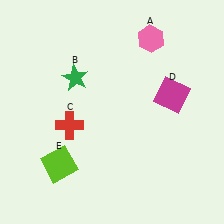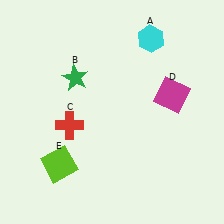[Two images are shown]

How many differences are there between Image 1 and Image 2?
There is 1 difference between the two images.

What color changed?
The hexagon (A) changed from pink in Image 1 to cyan in Image 2.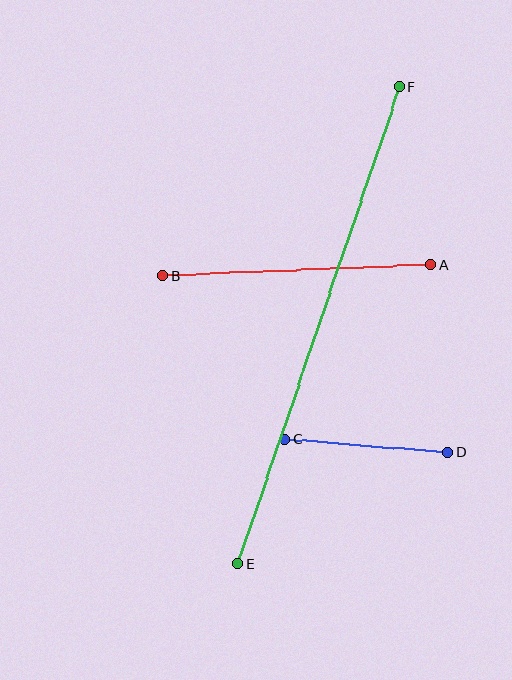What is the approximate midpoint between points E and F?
The midpoint is at approximately (319, 325) pixels.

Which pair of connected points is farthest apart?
Points E and F are farthest apart.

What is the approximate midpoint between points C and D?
The midpoint is at approximately (367, 446) pixels.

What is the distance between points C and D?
The distance is approximately 164 pixels.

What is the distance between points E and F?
The distance is approximately 503 pixels.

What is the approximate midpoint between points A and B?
The midpoint is at approximately (297, 270) pixels.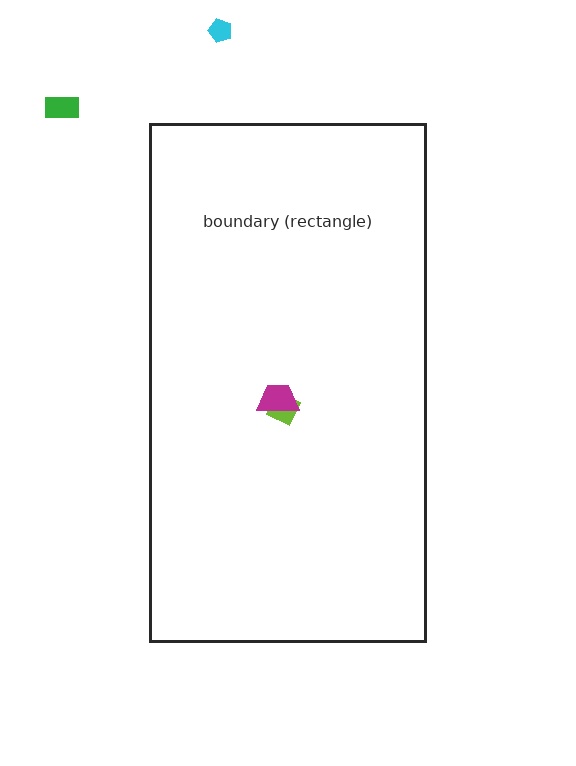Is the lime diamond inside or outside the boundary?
Inside.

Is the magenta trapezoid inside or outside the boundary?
Inside.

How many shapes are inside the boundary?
2 inside, 2 outside.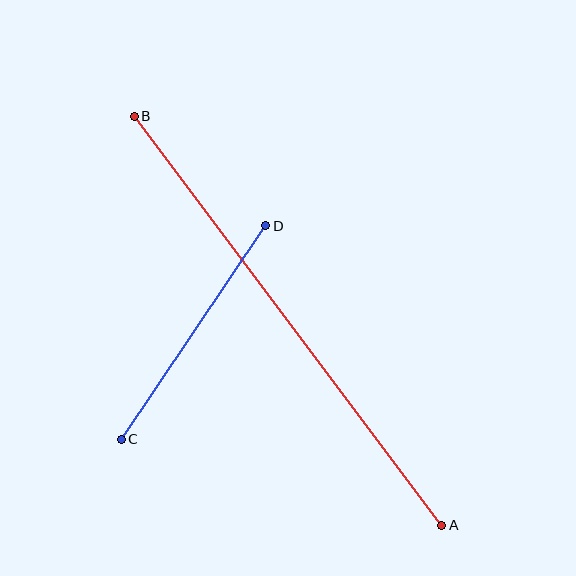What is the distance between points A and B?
The distance is approximately 512 pixels.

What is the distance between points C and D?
The distance is approximately 258 pixels.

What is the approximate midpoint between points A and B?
The midpoint is at approximately (288, 321) pixels.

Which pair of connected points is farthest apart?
Points A and B are farthest apart.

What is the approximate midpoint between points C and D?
The midpoint is at approximately (194, 333) pixels.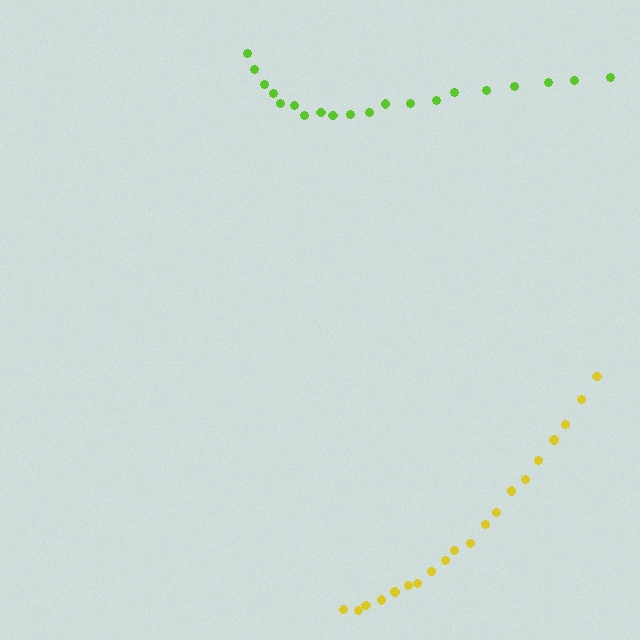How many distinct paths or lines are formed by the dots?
There are 2 distinct paths.